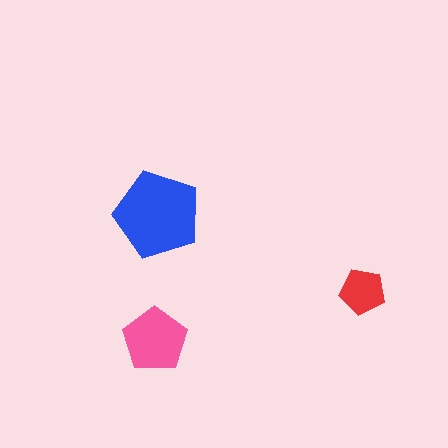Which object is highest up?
The blue pentagon is topmost.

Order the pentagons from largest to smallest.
the blue one, the pink one, the red one.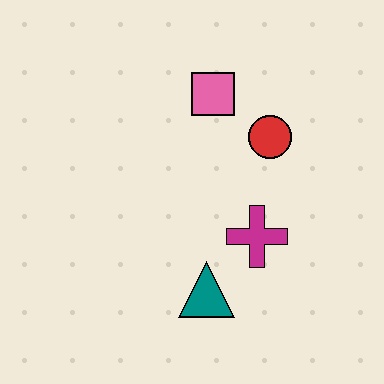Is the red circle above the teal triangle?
Yes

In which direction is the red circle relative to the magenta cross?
The red circle is above the magenta cross.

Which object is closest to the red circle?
The pink square is closest to the red circle.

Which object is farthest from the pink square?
The teal triangle is farthest from the pink square.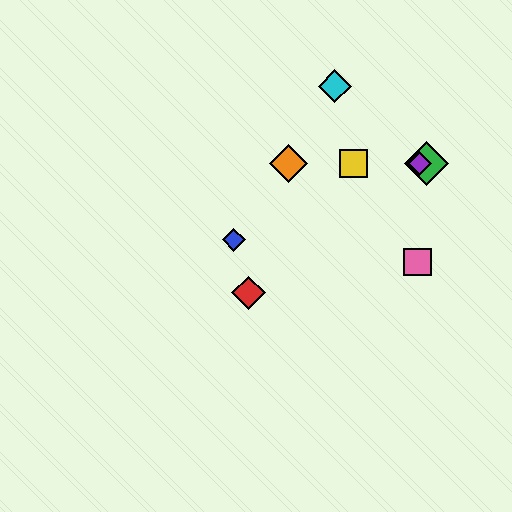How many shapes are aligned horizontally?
4 shapes (the green diamond, the yellow square, the purple diamond, the orange diamond) are aligned horizontally.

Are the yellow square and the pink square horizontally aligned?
No, the yellow square is at y≈164 and the pink square is at y≈262.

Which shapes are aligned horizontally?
The green diamond, the yellow square, the purple diamond, the orange diamond are aligned horizontally.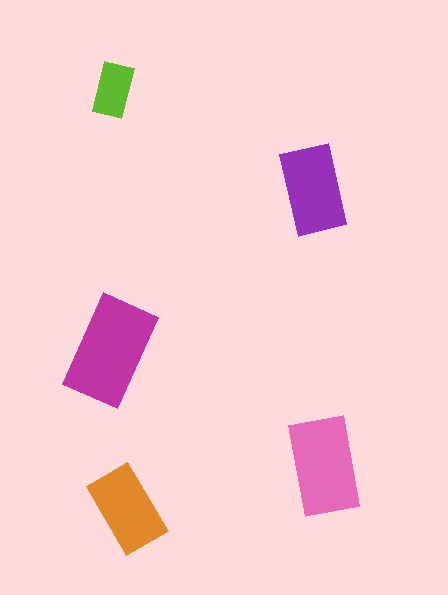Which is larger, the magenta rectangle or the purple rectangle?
The magenta one.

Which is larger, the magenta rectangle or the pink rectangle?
The magenta one.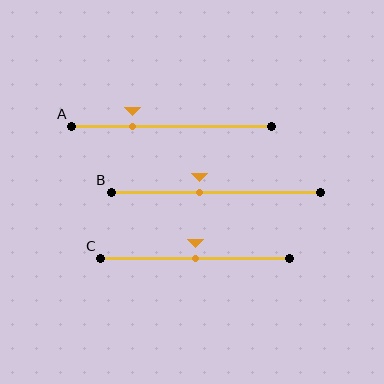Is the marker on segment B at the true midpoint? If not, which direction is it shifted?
No, the marker on segment B is shifted to the left by about 8% of the segment length.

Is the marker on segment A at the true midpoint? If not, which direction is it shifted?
No, the marker on segment A is shifted to the left by about 19% of the segment length.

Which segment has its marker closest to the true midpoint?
Segment C has its marker closest to the true midpoint.